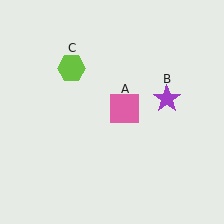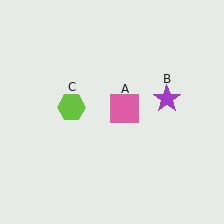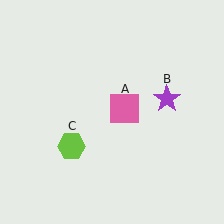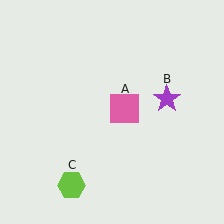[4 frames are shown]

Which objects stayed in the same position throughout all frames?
Pink square (object A) and purple star (object B) remained stationary.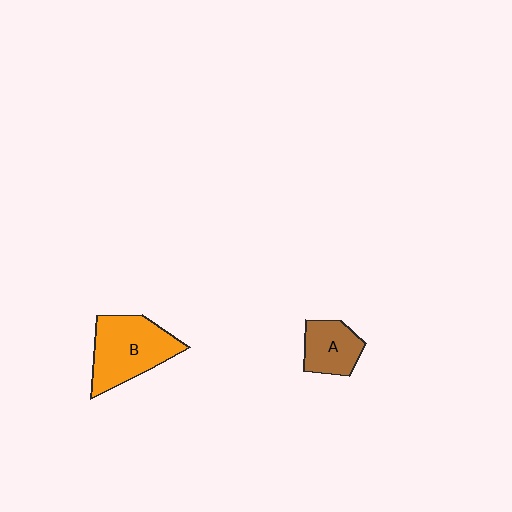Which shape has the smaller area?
Shape A (brown).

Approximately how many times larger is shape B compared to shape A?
Approximately 1.7 times.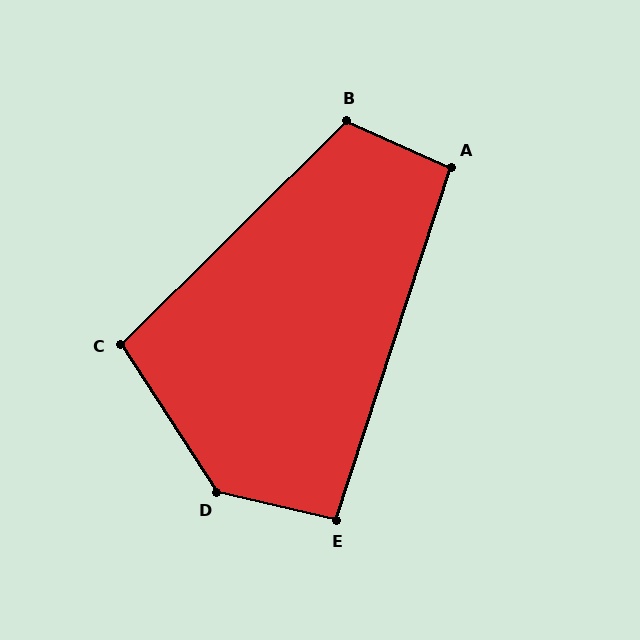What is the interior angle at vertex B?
Approximately 111 degrees (obtuse).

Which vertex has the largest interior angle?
D, at approximately 136 degrees.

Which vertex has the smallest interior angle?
E, at approximately 95 degrees.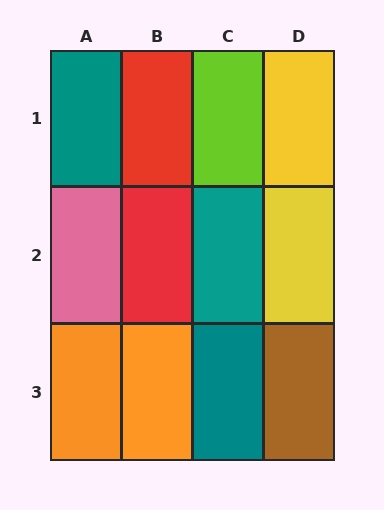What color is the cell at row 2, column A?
Pink.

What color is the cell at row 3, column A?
Orange.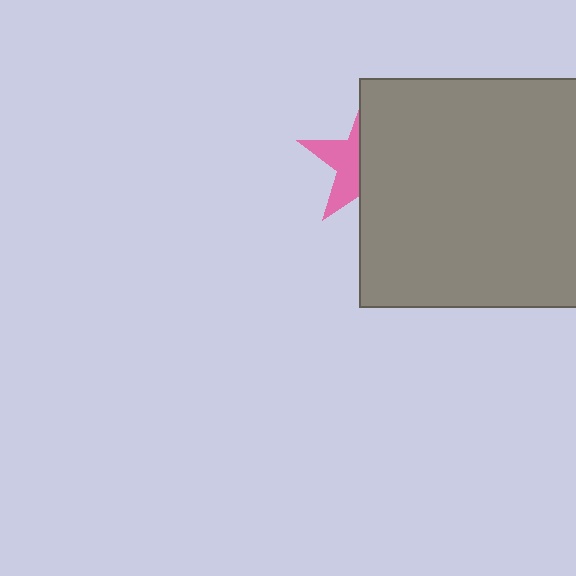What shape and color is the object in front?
The object in front is a gray square.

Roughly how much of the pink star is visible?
A small part of it is visible (roughly 42%).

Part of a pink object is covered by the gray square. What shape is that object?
It is a star.